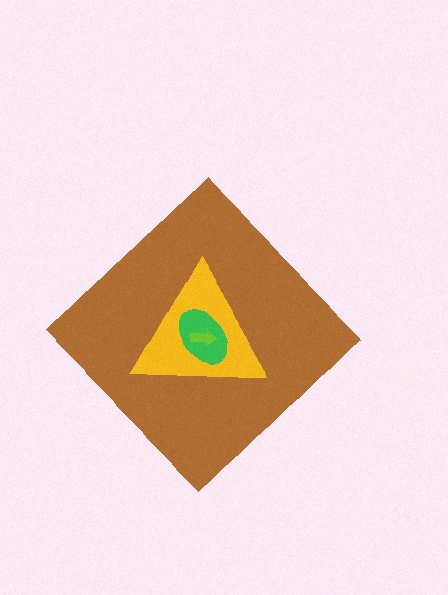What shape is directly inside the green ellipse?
The lime arrow.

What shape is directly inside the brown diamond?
The yellow triangle.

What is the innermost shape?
The lime arrow.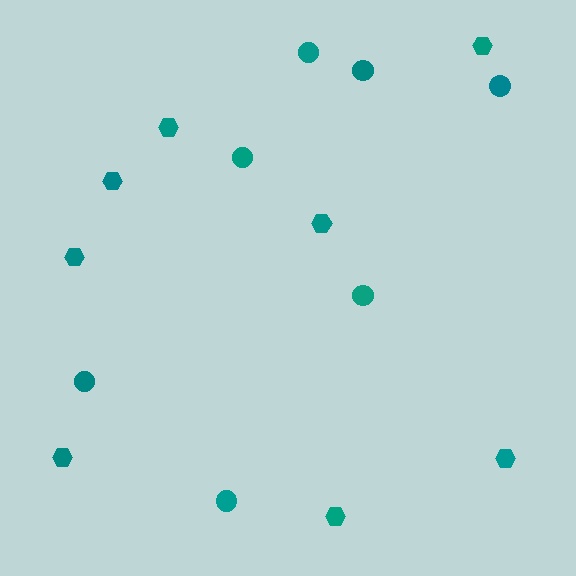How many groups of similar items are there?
There are 2 groups: one group of circles (7) and one group of hexagons (8).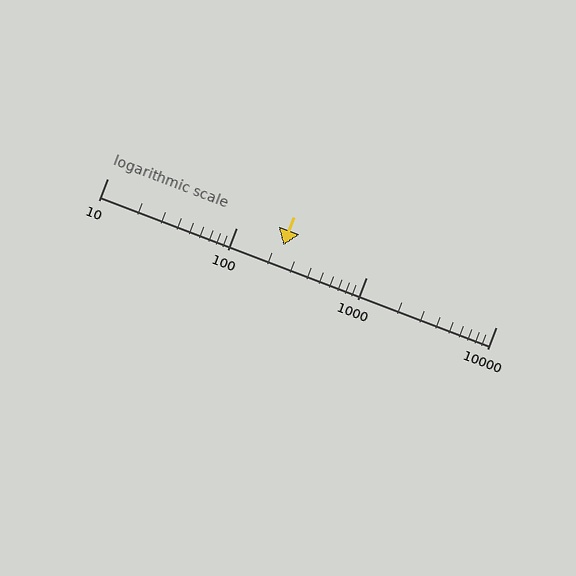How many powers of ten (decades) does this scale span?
The scale spans 3 decades, from 10 to 10000.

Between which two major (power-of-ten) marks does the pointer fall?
The pointer is between 100 and 1000.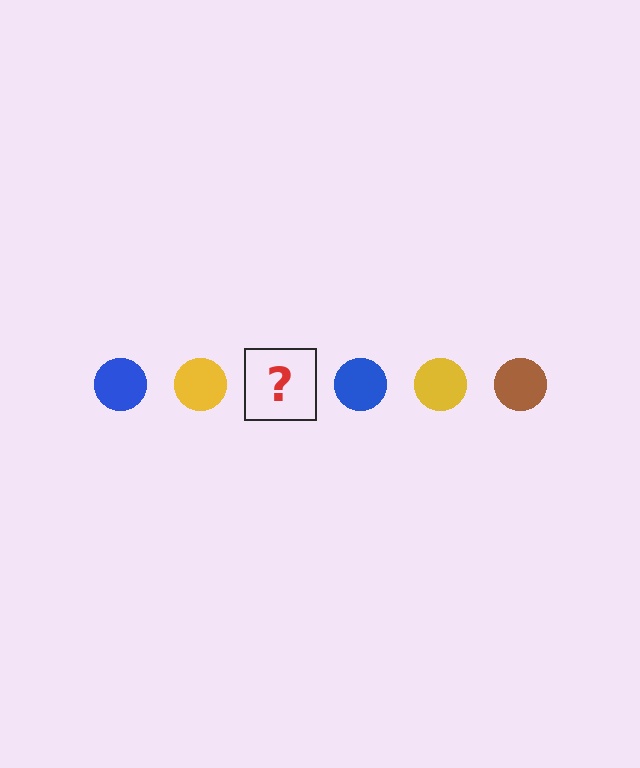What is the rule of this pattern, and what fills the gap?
The rule is that the pattern cycles through blue, yellow, brown circles. The gap should be filled with a brown circle.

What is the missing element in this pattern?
The missing element is a brown circle.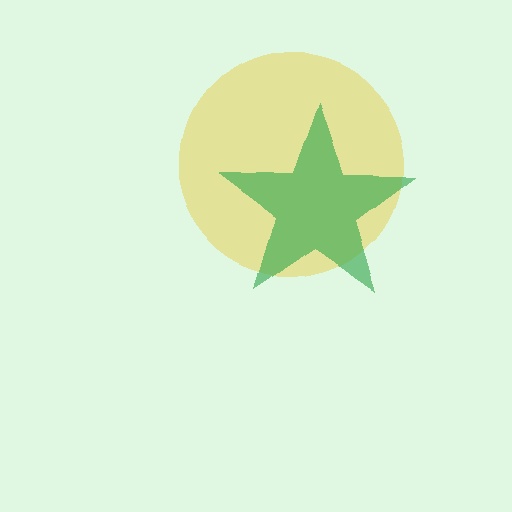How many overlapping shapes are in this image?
There are 2 overlapping shapes in the image.